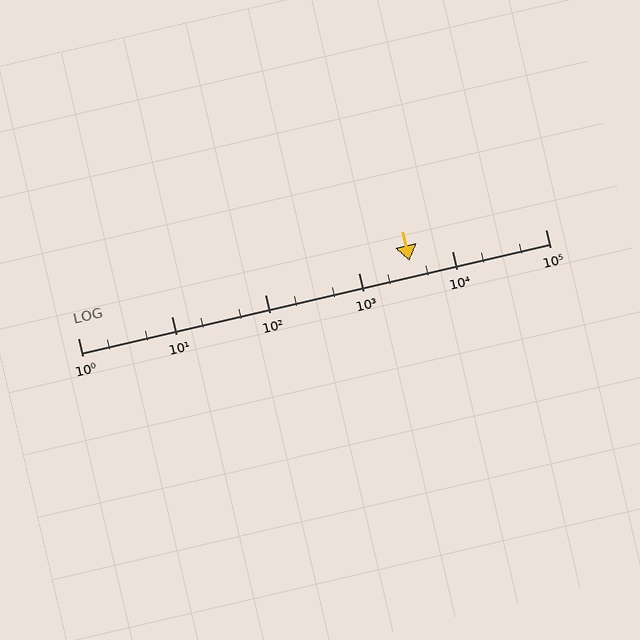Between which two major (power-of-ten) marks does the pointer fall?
The pointer is between 1000 and 10000.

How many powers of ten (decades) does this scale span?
The scale spans 5 decades, from 1 to 100000.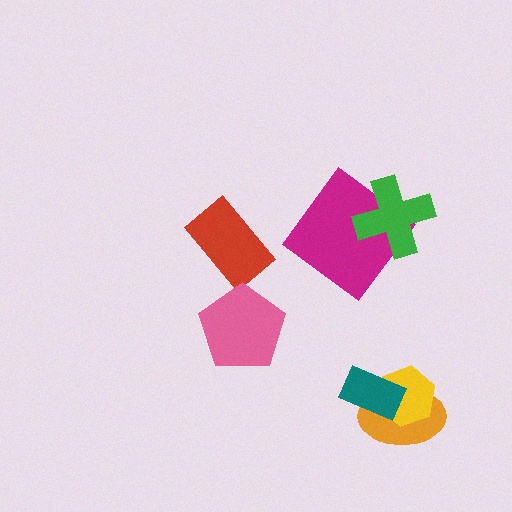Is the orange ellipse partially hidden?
Yes, it is partially covered by another shape.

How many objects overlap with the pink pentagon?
0 objects overlap with the pink pentagon.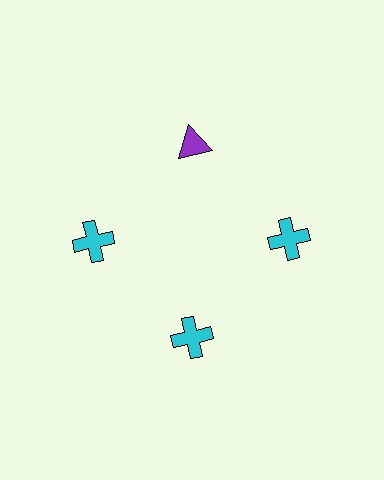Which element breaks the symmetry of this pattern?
The purple triangle at roughly the 12 o'clock position breaks the symmetry. All other shapes are cyan crosses.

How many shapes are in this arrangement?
There are 4 shapes arranged in a ring pattern.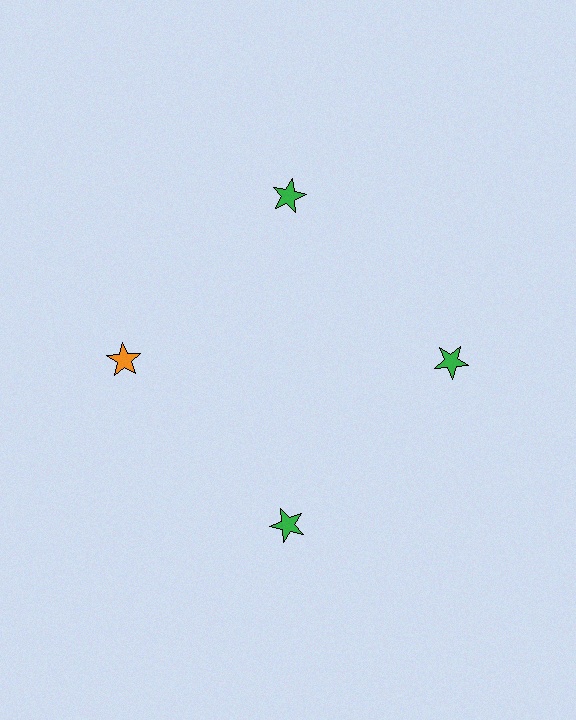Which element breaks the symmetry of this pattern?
The orange star at roughly the 9 o'clock position breaks the symmetry. All other shapes are green stars.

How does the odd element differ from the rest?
It has a different color: orange instead of green.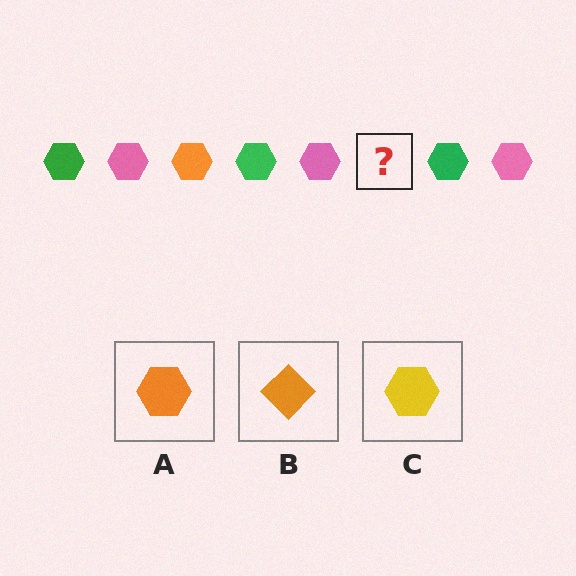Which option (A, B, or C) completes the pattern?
A.